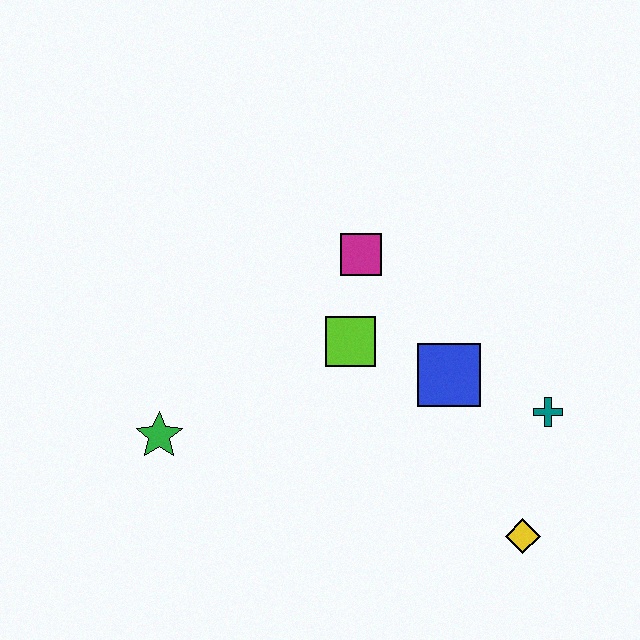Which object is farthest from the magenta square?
The yellow diamond is farthest from the magenta square.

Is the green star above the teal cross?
No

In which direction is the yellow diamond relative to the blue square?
The yellow diamond is below the blue square.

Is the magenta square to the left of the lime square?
No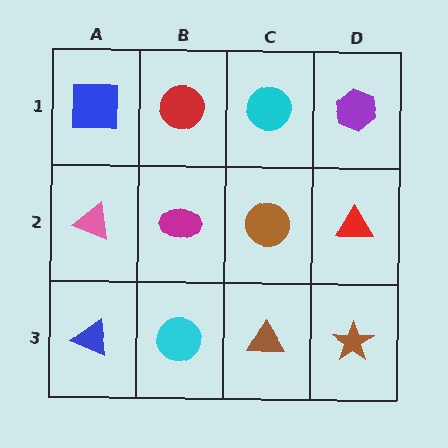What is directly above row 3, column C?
A brown circle.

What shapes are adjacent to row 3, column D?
A red triangle (row 2, column D), a brown triangle (row 3, column C).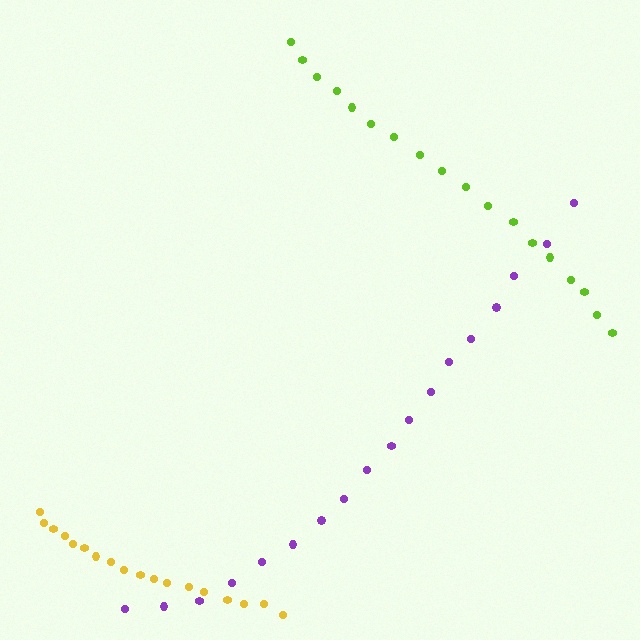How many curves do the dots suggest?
There are 3 distinct paths.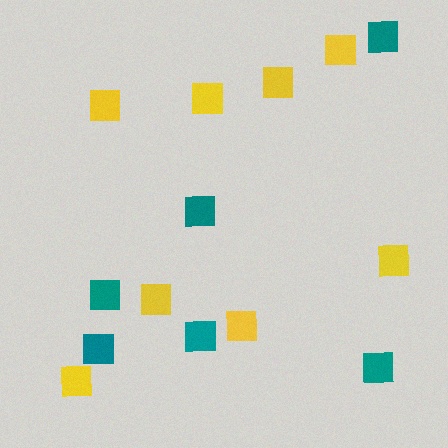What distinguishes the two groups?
There are 2 groups: one group of yellow squares (8) and one group of teal squares (6).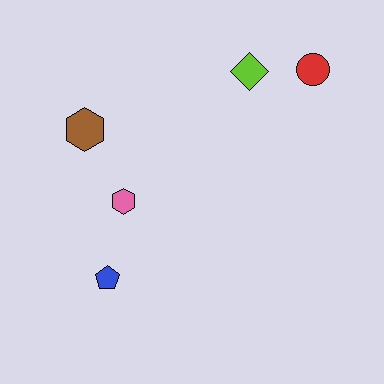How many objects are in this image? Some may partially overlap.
There are 5 objects.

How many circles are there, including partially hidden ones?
There is 1 circle.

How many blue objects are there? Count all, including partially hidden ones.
There is 1 blue object.